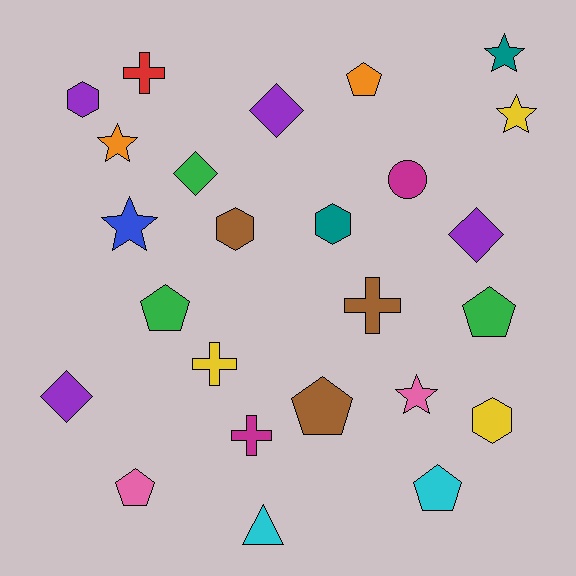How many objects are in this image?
There are 25 objects.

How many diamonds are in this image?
There are 4 diamonds.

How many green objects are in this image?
There are 3 green objects.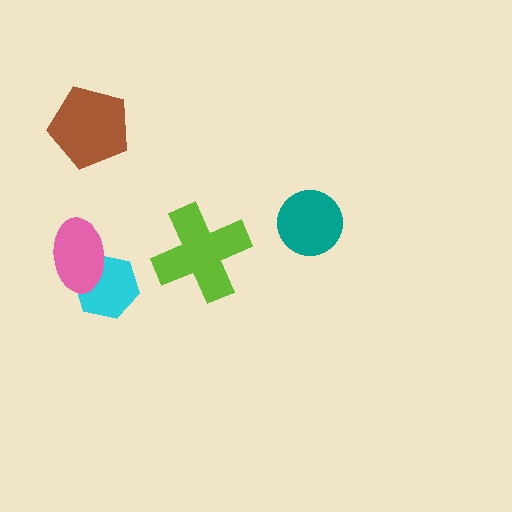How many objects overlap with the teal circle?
0 objects overlap with the teal circle.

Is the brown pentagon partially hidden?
No, no other shape covers it.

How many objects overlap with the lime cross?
0 objects overlap with the lime cross.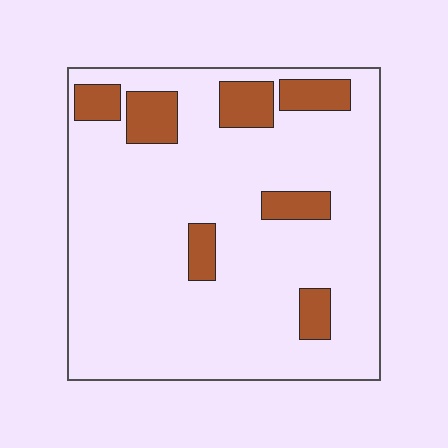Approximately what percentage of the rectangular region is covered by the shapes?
Approximately 15%.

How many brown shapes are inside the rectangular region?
7.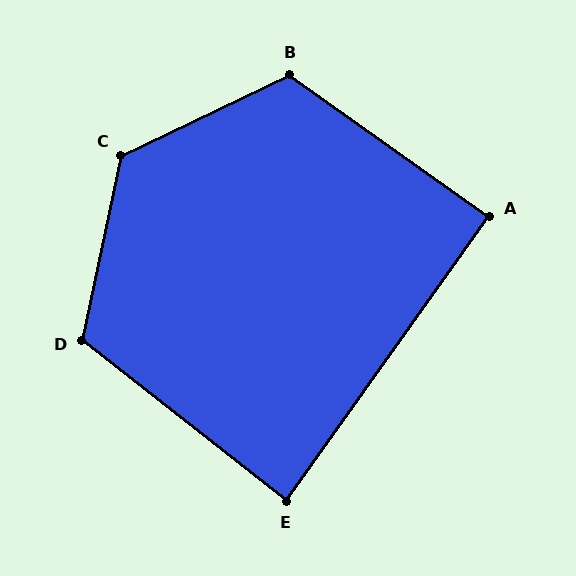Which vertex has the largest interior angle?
C, at approximately 128 degrees.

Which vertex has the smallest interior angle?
E, at approximately 87 degrees.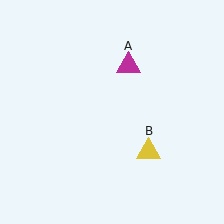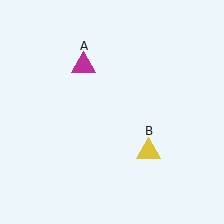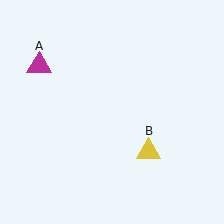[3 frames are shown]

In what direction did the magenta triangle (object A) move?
The magenta triangle (object A) moved left.